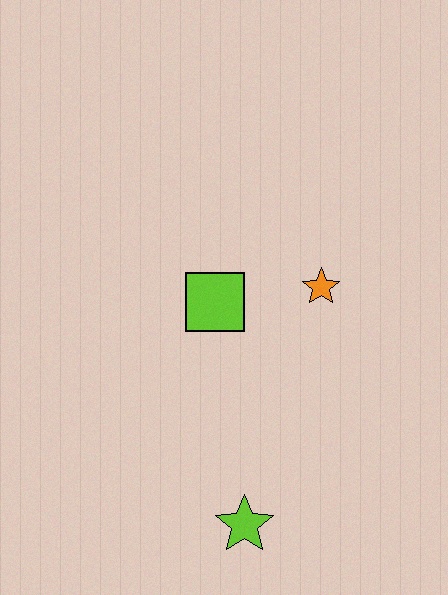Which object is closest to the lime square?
The orange star is closest to the lime square.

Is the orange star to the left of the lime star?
No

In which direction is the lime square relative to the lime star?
The lime square is above the lime star.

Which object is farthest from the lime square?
The lime star is farthest from the lime square.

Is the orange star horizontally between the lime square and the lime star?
No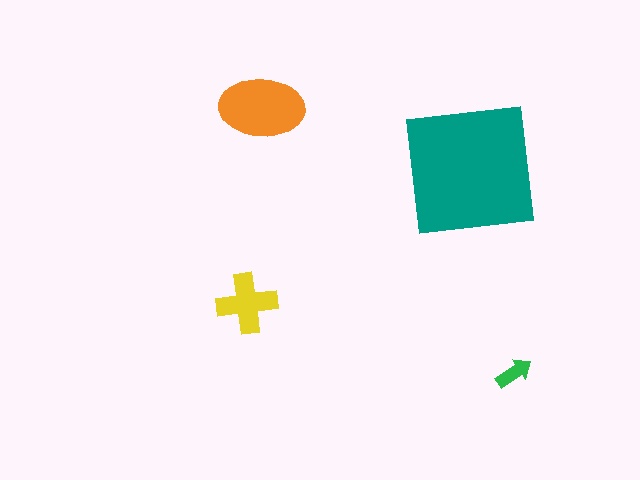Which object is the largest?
The teal square.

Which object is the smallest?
The green arrow.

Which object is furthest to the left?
The yellow cross is leftmost.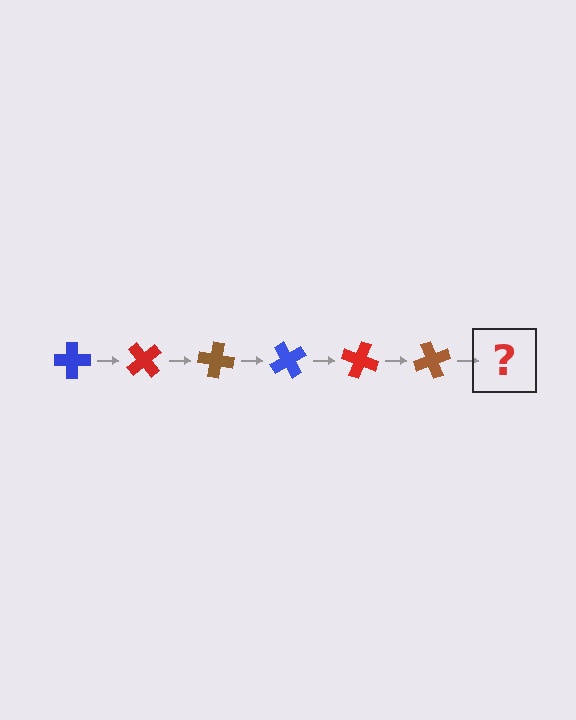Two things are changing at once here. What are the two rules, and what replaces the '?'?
The two rules are that it rotates 50 degrees each step and the color cycles through blue, red, and brown. The '?' should be a blue cross, rotated 300 degrees from the start.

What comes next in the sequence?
The next element should be a blue cross, rotated 300 degrees from the start.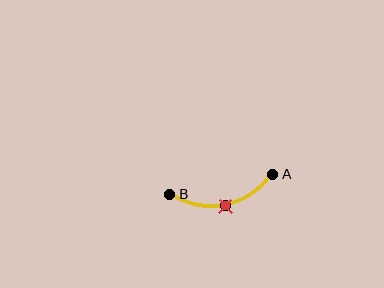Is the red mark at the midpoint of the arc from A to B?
Yes. The red mark lies on the arc at equal arc-length from both A and B — it is the arc midpoint.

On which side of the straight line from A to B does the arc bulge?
The arc bulges below the straight line connecting A and B.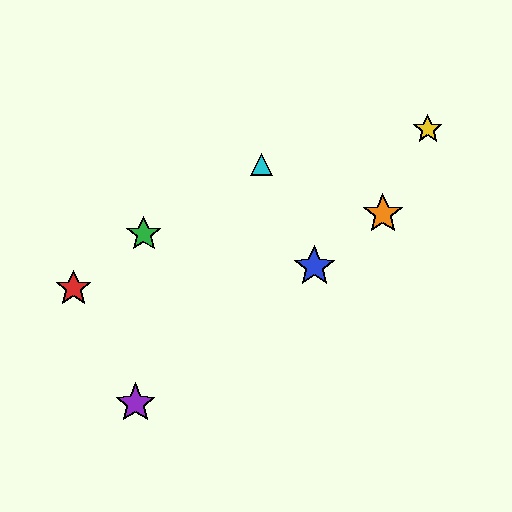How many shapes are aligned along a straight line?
3 shapes (the blue star, the purple star, the orange star) are aligned along a straight line.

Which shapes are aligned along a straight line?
The blue star, the purple star, the orange star are aligned along a straight line.